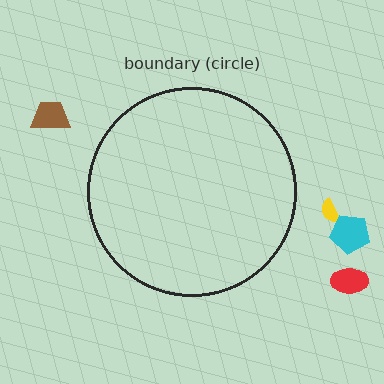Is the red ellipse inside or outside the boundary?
Outside.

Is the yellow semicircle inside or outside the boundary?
Outside.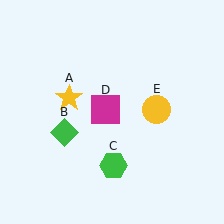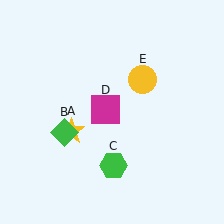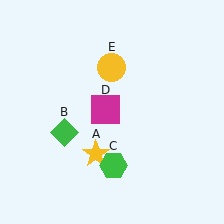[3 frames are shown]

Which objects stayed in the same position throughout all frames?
Green diamond (object B) and green hexagon (object C) and magenta square (object D) remained stationary.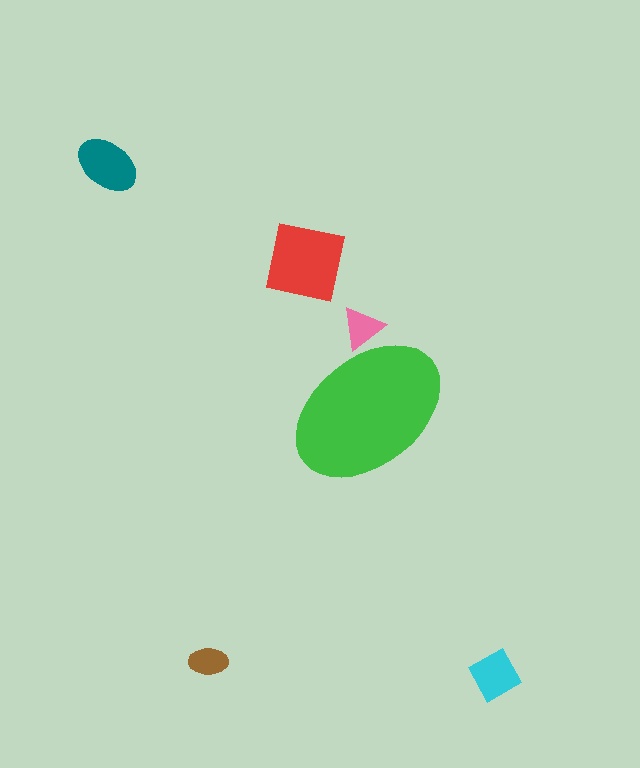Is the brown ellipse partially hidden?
No, the brown ellipse is fully visible.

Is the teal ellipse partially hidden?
No, the teal ellipse is fully visible.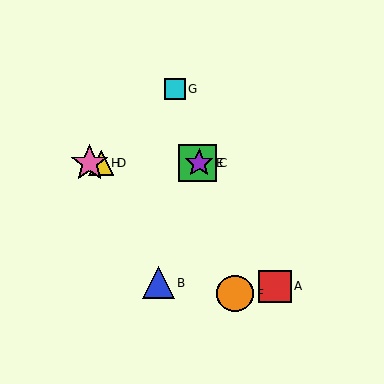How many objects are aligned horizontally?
4 objects (C, D, E, H) are aligned horizontally.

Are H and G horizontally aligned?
No, H is at y≈163 and G is at y≈89.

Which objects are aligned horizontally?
Objects C, D, E, H are aligned horizontally.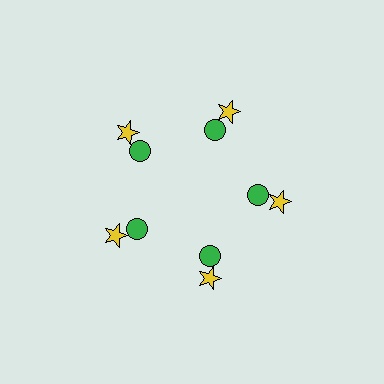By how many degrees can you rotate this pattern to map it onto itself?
The pattern maps onto itself every 72 degrees of rotation.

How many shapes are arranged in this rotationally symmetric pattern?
There are 10 shapes, arranged in 5 groups of 2.